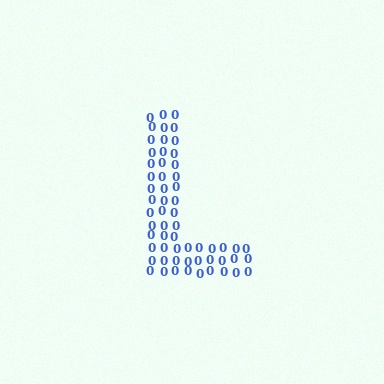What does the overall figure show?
The overall figure shows the letter L.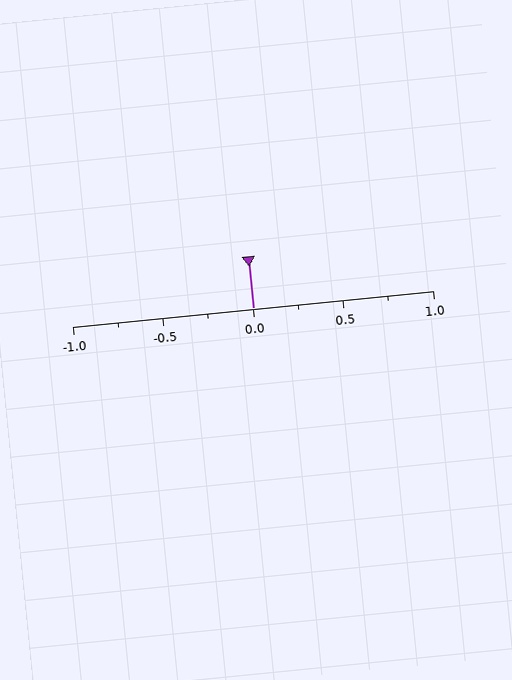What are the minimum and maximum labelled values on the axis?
The axis runs from -1.0 to 1.0.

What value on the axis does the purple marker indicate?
The marker indicates approximately 0.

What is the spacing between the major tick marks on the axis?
The major ticks are spaced 0.5 apart.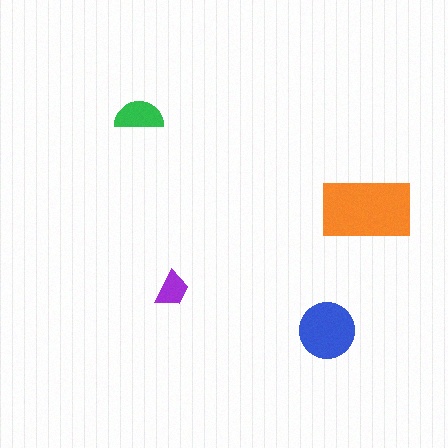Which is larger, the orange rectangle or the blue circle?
The orange rectangle.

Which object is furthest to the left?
The green semicircle is leftmost.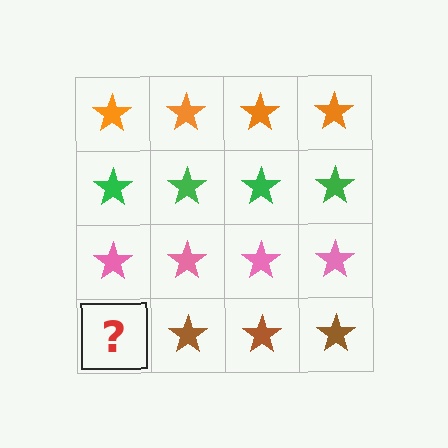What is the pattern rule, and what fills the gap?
The rule is that each row has a consistent color. The gap should be filled with a brown star.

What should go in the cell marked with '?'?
The missing cell should contain a brown star.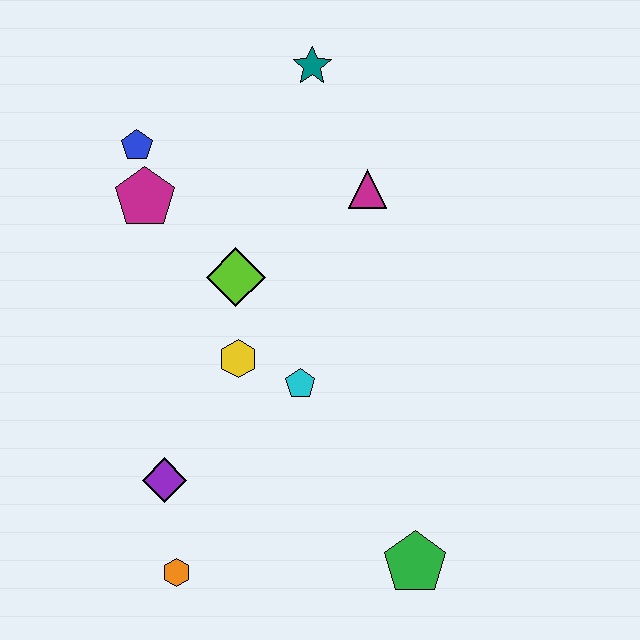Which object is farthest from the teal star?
The orange hexagon is farthest from the teal star.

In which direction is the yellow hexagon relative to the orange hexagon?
The yellow hexagon is above the orange hexagon.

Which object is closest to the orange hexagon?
The purple diamond is closest to the orange hexagon.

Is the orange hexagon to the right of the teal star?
No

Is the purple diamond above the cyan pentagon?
No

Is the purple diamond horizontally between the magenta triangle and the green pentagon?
No